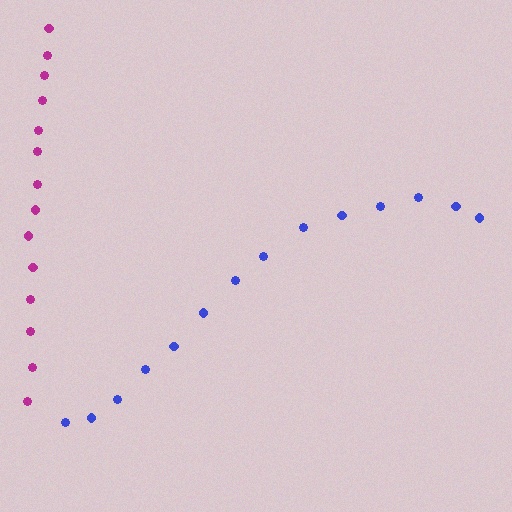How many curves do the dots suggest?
There are 2 distinct paths.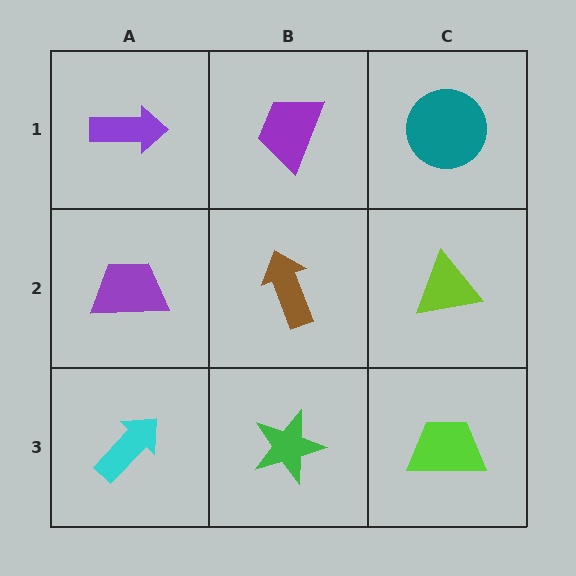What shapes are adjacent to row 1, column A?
A purple trapezoid (row 2, column A), a purple trapezoid (row 1, column B).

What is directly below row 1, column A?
A purple trapezoid.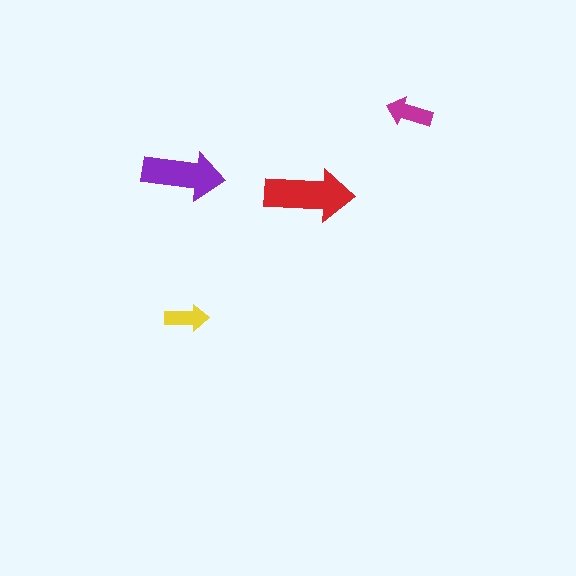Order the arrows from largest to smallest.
the red one, the purple one, the magenta one, the yellow one.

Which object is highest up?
The magenta arrow is topmost.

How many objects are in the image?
There are 4 objects in the image.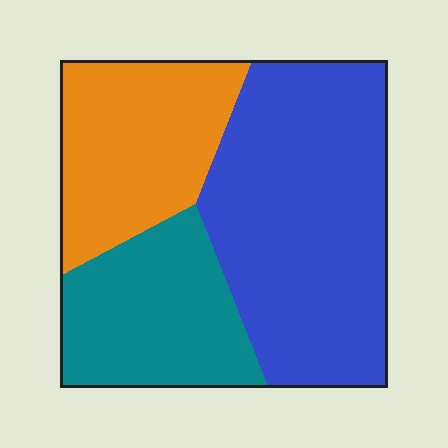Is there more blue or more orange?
Blue.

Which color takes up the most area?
Blue, at roughly 50%.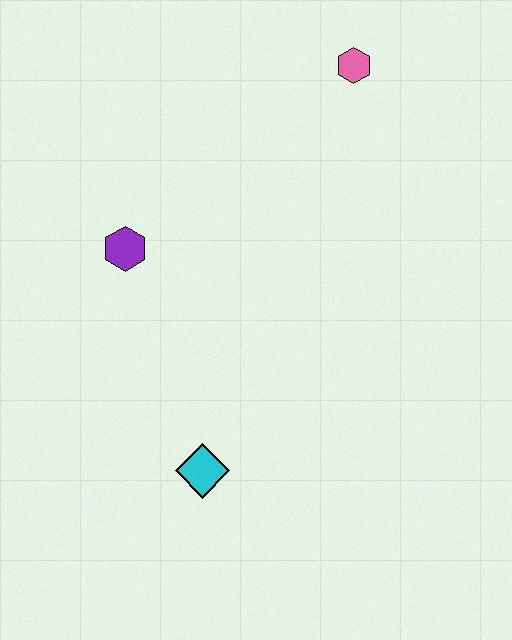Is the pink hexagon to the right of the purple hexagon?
Yes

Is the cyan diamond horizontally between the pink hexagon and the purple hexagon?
Yes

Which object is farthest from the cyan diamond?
The pink hexagon is farthest from the cyan diamond.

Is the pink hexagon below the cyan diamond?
No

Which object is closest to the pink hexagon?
The purple hexagon is closest to the pink hexagon.